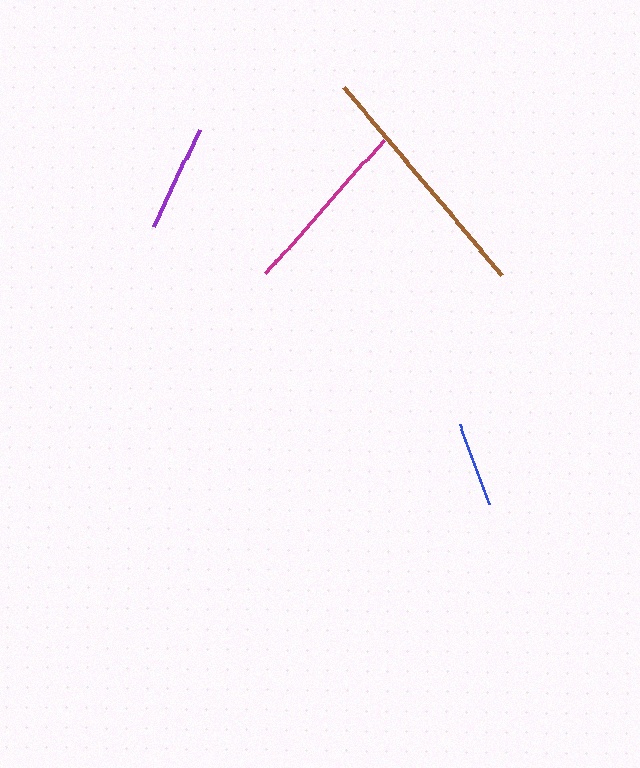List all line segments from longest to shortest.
From longest to shortest: brown, magenta, purple, blue.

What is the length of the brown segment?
The brown segment is approximately 245 pixels long.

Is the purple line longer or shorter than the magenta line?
The magenta line is longer than the purple line.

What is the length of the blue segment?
The blue segment is approximately 85 pixels long.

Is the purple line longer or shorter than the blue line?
The purple line is longer than the blue line.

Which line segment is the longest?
The brown line is the longest at approximately 245 pixels.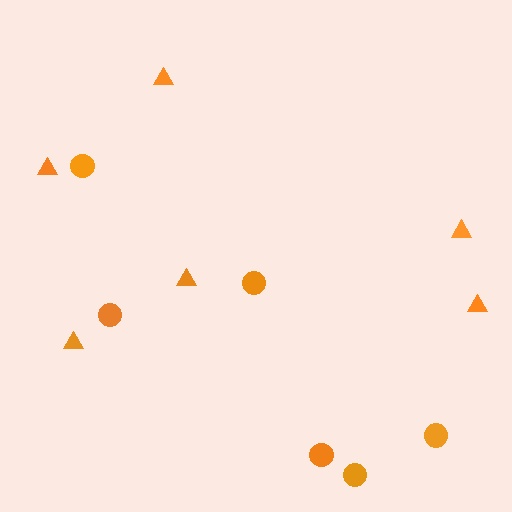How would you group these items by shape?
There are 2 groups: one group of triangles (6) and one group of circles (6).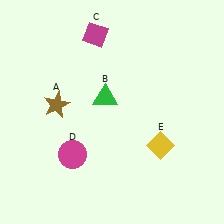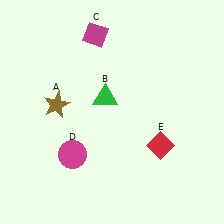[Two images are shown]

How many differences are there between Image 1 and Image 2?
There is 1 difference between the two images.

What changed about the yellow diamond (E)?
In Image 1, E is yellow. In Image 2, it changed to red.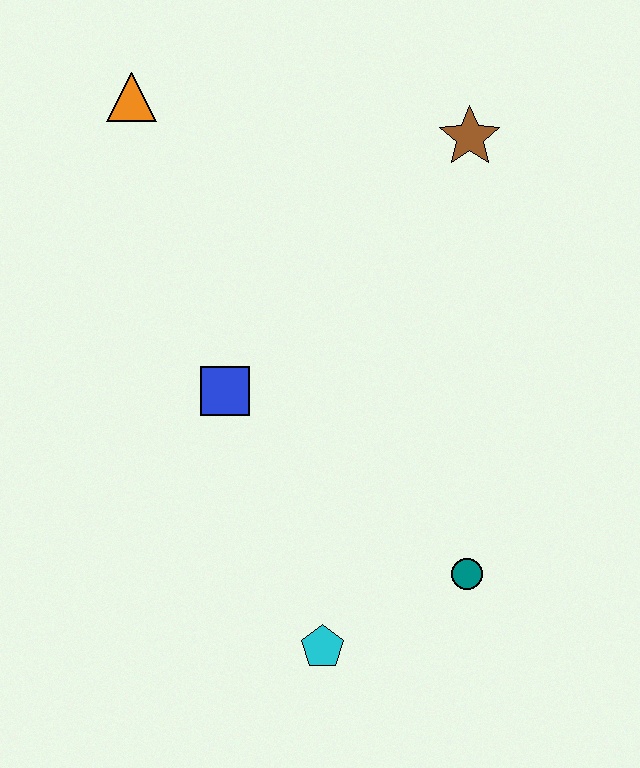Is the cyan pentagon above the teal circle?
No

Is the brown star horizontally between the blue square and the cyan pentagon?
No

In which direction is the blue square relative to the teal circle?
The blue square is to the left of the teal circle.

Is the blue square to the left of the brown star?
Yes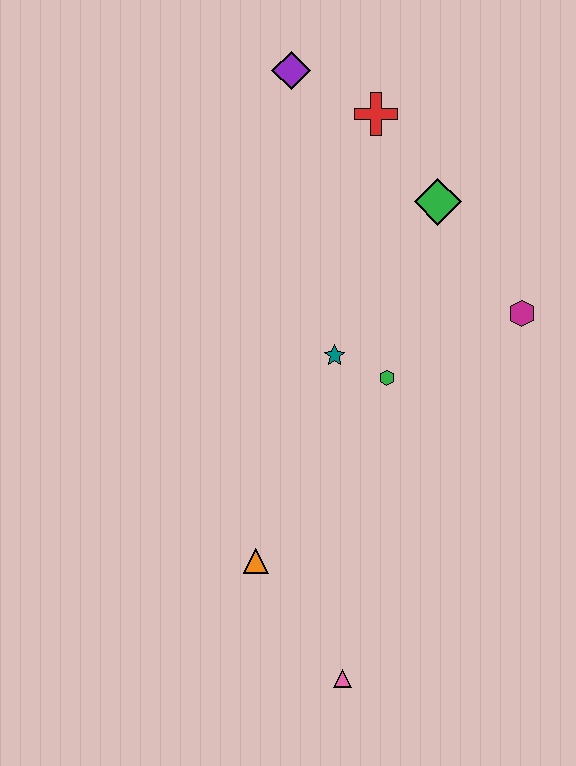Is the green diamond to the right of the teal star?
Yes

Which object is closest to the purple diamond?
The red cross is closest to the purple diamond.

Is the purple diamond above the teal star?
Yes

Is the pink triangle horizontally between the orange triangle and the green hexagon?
Yes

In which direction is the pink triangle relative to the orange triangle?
The pink triangle is below the orange triangle.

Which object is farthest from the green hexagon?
The purple diamond is farthest from the green hexagon.